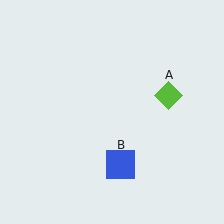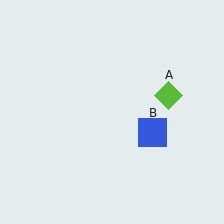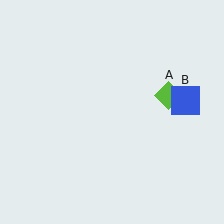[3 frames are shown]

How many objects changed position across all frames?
1 object changed position: blue square (object B).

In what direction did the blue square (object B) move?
The blue square (object B) moved up and to the right.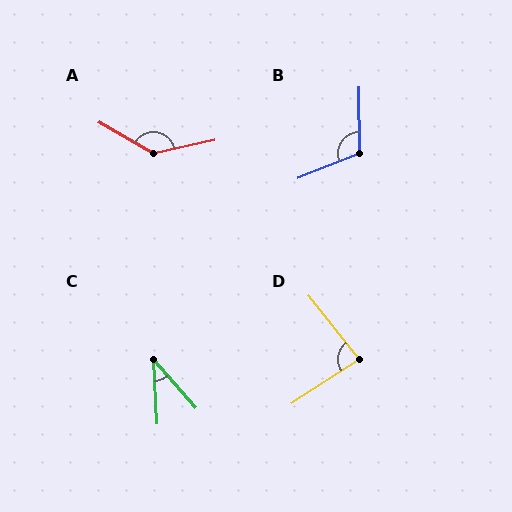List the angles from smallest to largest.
C (38°), D (85°), B (112°), A (137°).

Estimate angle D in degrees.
Approximately 85 degrees.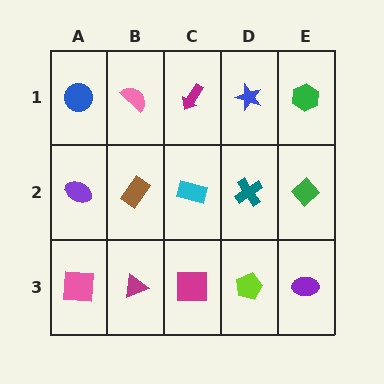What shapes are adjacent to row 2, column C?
A magenta arrow (row 1, column C), a magenta square (row 3, column C), a brown rectangle (row 2, column B), a teal cross (row 2, column D).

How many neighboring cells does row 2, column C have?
4.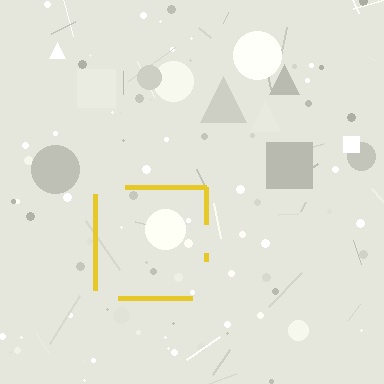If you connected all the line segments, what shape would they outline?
They would outline a square.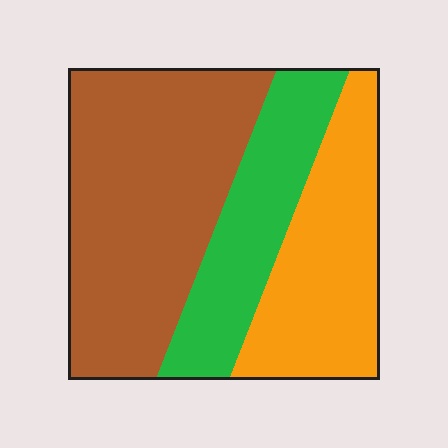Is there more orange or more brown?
Brown.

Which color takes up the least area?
Green, at roughly 25%.